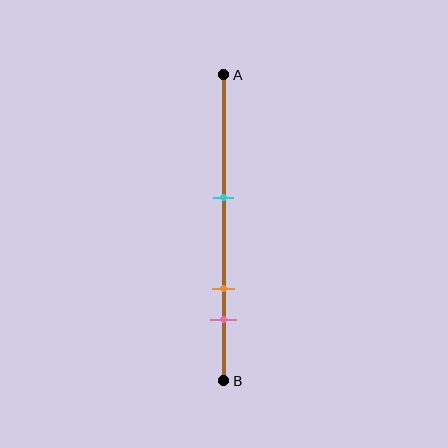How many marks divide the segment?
There are 3 marks dividing the segment.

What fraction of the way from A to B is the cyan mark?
The cyan mark is approximately 40% (0.4) of the way from A to B.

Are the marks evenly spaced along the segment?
No, the marks are not evenly spaced.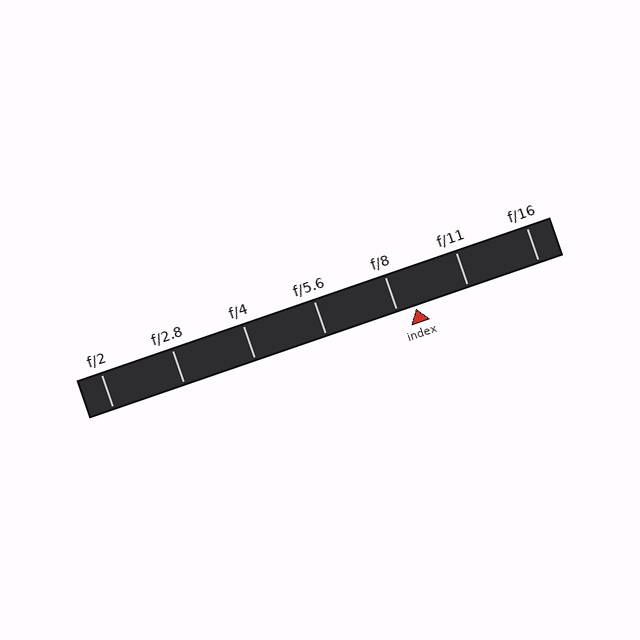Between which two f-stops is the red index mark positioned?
The index mark is between f/8 and f/11.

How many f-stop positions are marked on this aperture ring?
There are 7 f-stop positions marked.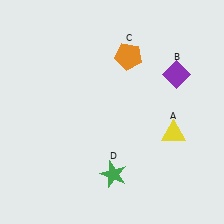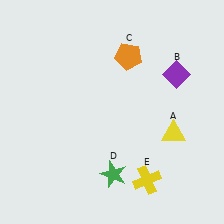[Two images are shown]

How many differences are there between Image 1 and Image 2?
There is 1 difference between the two images.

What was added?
A yellow cross (E) was added in Image 2.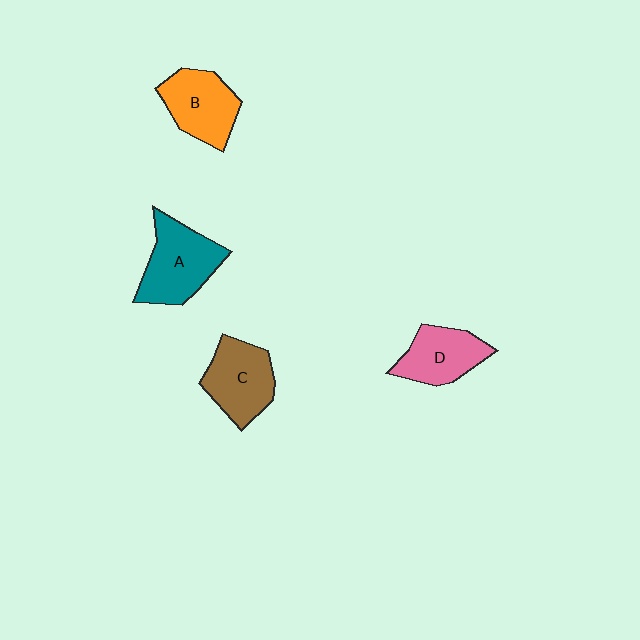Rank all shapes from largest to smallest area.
From largest to smallest: A (teal), C (brown), B (orange), D (pink).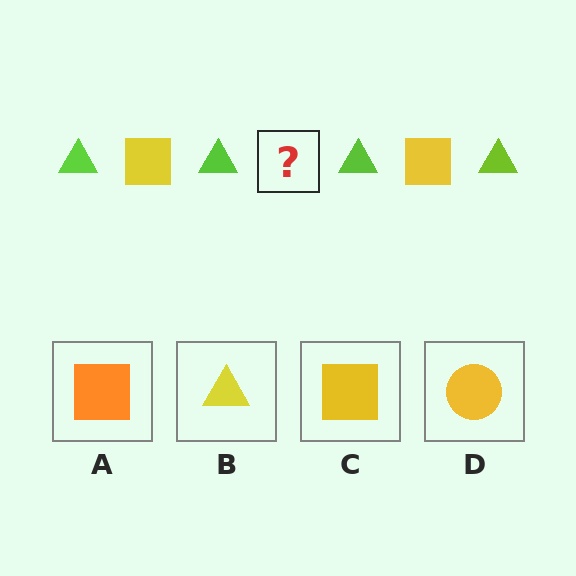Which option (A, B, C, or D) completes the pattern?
C.